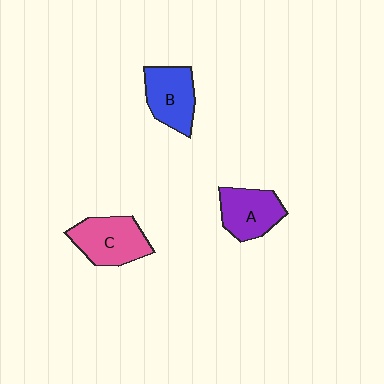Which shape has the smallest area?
Shape A (purple).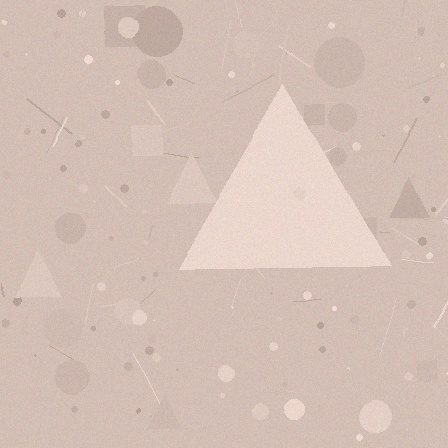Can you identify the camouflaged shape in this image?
The camouflaged shape is a triangle.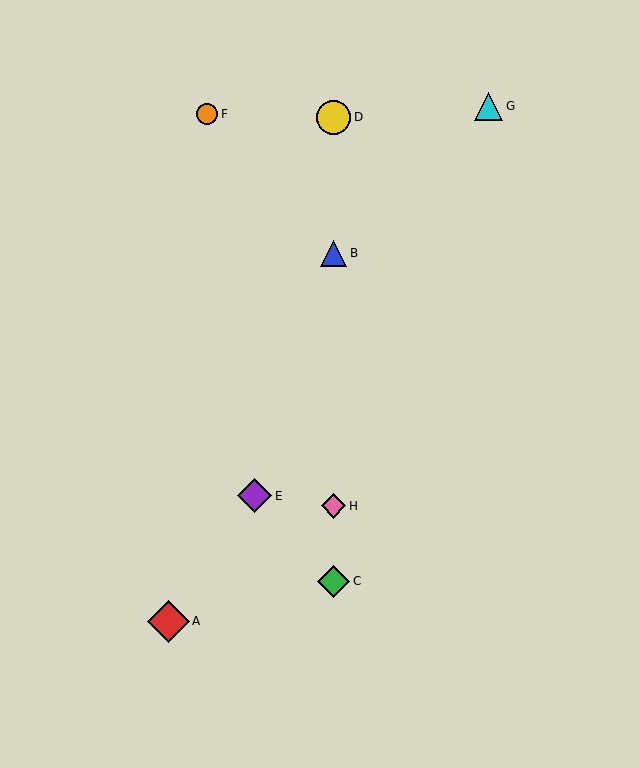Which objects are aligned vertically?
Objects B, C, D, H are aligned vertically.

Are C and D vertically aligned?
Yes, both are at x≈333.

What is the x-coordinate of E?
Object E is at x≈255.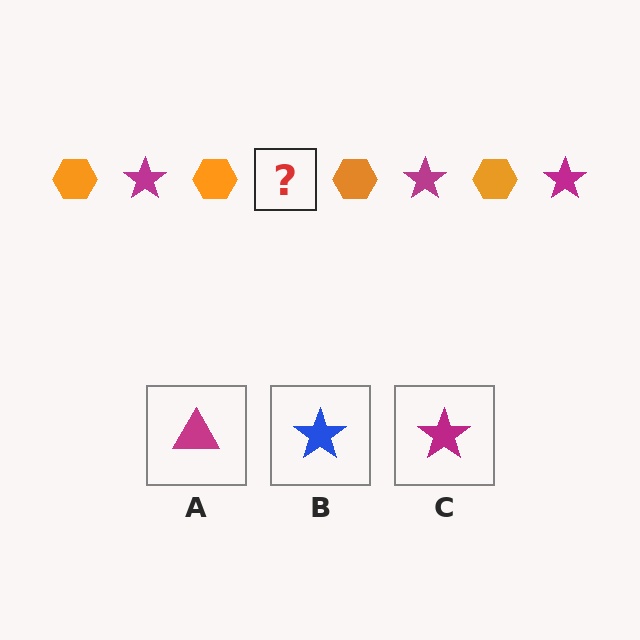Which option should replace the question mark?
Option C.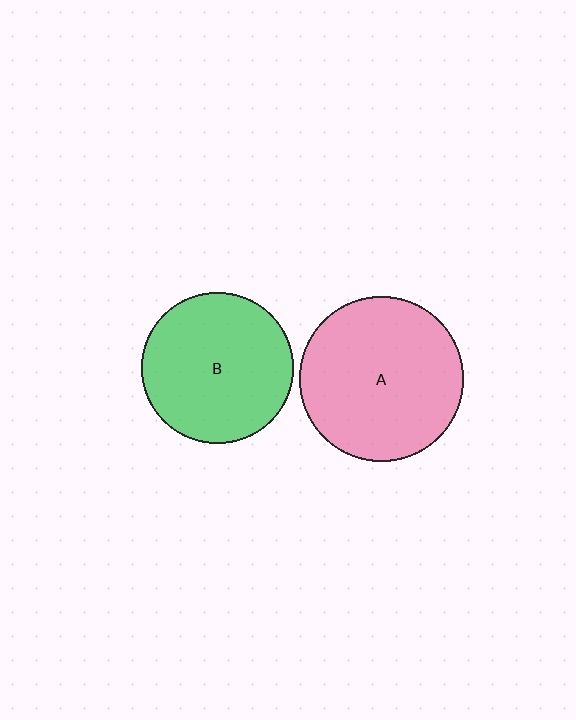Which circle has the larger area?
Circle A (pink).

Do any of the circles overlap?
No, none of the circles overlap.